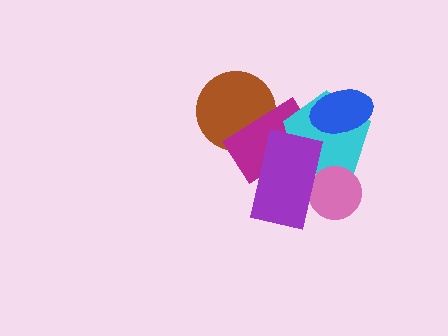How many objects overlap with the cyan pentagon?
4 objects overlap with the cyan pentagon.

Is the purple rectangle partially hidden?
No, no other shape covers it.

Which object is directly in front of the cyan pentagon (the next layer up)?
The pink circle is directly in front of the cyan pentagon.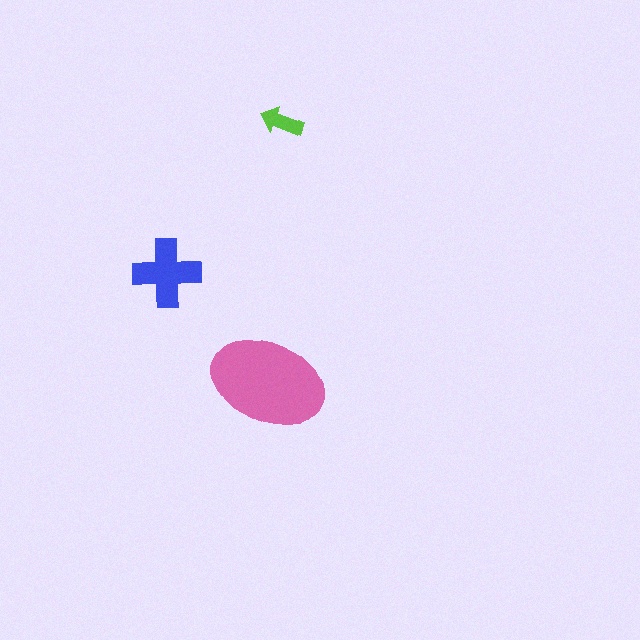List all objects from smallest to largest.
The lime arrow, the blue cross, the pink ellipse.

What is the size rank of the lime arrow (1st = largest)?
3rd.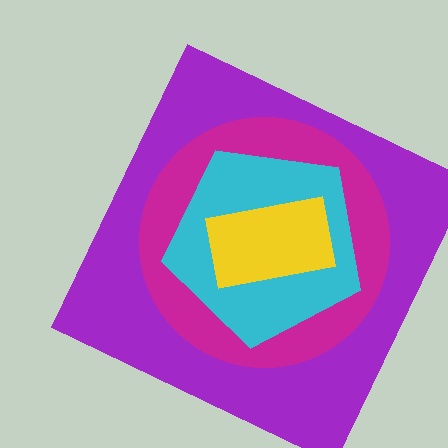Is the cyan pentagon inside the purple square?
Yes.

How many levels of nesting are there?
4.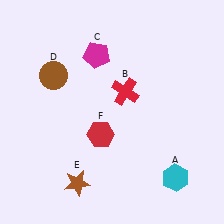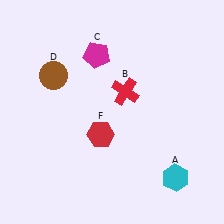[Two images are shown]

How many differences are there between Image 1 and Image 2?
There is 1 difference between the two images.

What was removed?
The brown star (E) was removed in Image 2.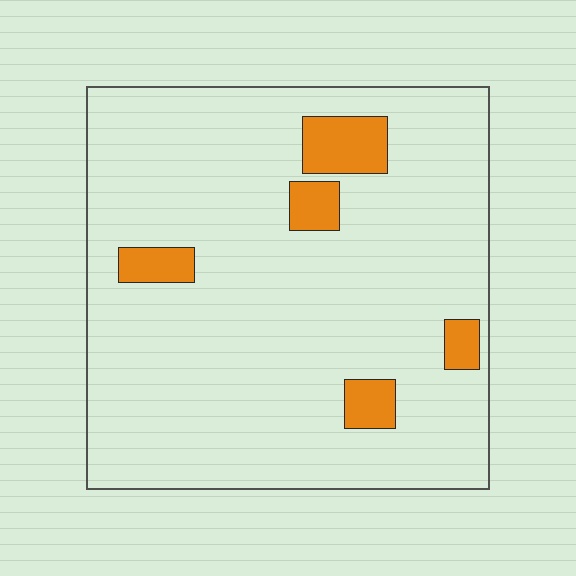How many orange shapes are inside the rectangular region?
5.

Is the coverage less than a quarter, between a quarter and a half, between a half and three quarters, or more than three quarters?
Less than a quarter.